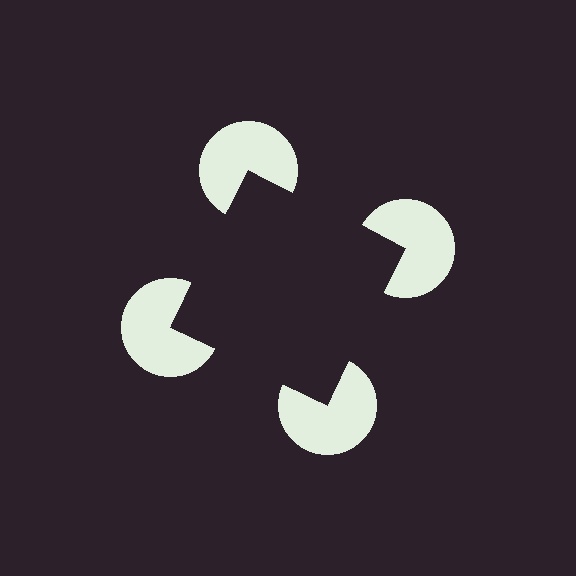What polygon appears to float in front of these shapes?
An illusory square — its edges are inferred from the aligned wedge cuts in the pac-man discs, not physically drawn.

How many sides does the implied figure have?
4 sides.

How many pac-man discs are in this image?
There are 4 — one at each vertex of the illusory square.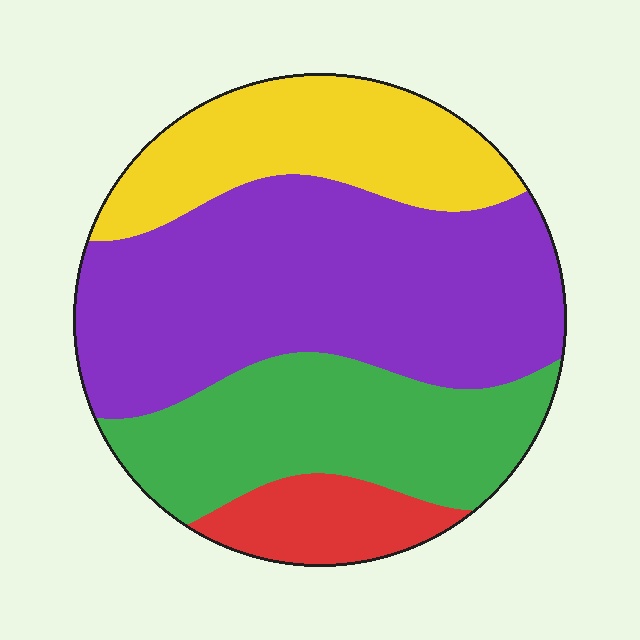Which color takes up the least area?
Red, at roughly 10%.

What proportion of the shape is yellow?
Yellow covers 21% of the shape.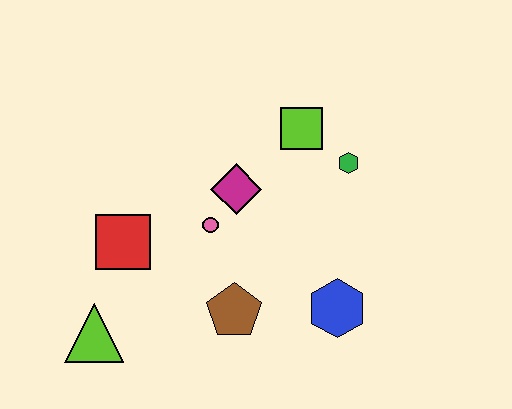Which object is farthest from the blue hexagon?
The lime triangle is farthest from the blue hexagon.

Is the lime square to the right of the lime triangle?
Yes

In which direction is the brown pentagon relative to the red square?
The brown pentagon is to the right of the red square.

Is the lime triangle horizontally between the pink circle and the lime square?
No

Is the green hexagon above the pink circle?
Yes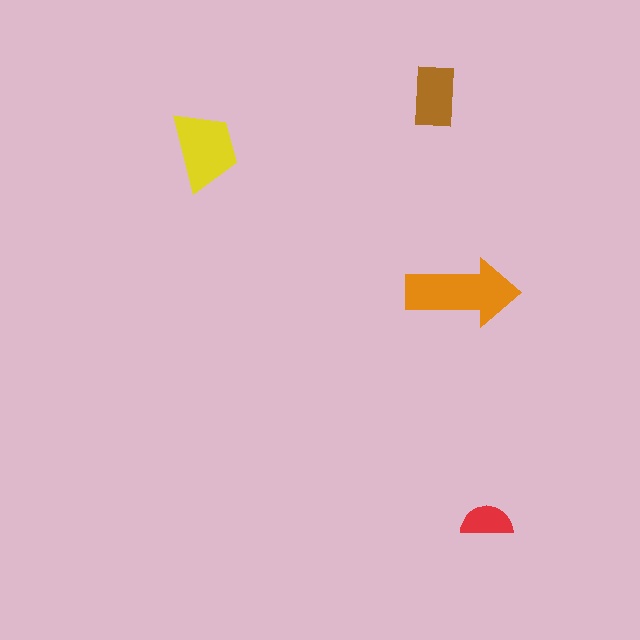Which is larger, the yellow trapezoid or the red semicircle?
The yellow trapezoid.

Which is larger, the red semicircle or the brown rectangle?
The brown rectangle.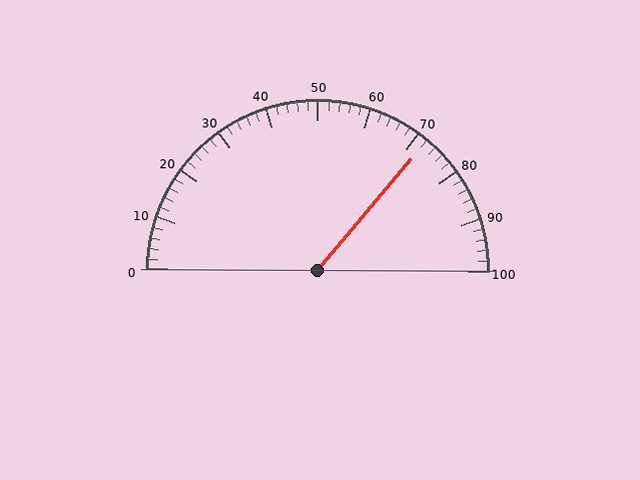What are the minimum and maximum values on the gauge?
The gauge ranges from 0 to 100.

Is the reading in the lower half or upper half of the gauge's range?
The reading is in the upper half of the range (0 to 100).